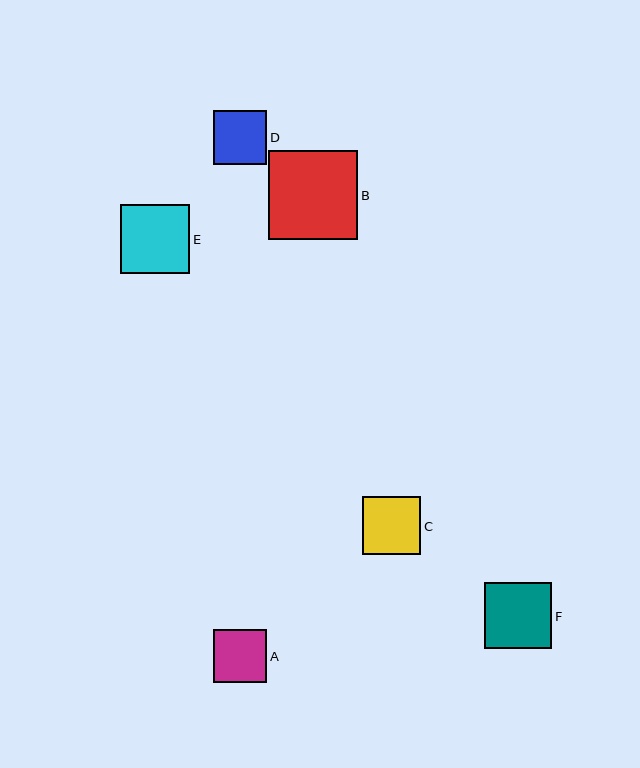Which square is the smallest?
Square A is the smallest with a size of approximately 53 pixels.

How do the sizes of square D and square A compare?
Square D and square A are approximately the same size.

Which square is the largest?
Square B is the largest with a size of approximately 90 pixels.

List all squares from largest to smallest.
From largest to smallest: B, E, F, C, D, A.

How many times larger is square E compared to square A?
Square E is approximately 1.3 times the size of square A.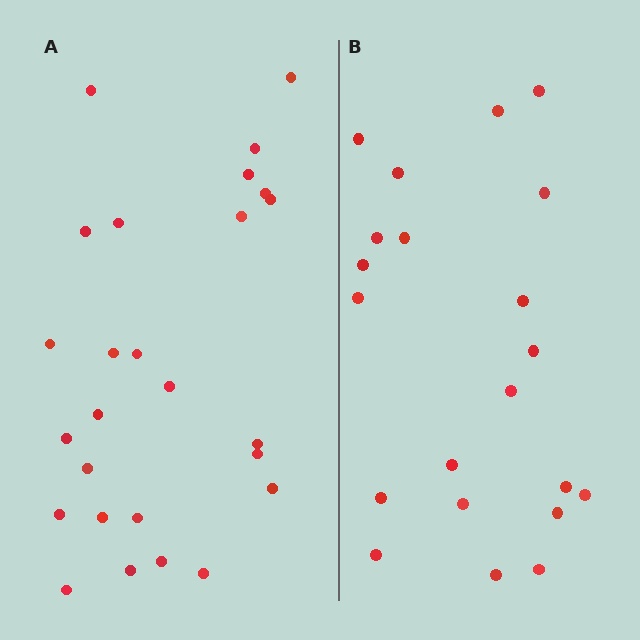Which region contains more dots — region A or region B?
Region A (the left region) has more dots.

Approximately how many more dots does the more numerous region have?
Region A has about 5 more dots than region B.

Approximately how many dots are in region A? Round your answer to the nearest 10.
About 30 dots. (The exact count is 26, which rounds to 30.)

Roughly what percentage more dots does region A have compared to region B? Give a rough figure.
About 25% more.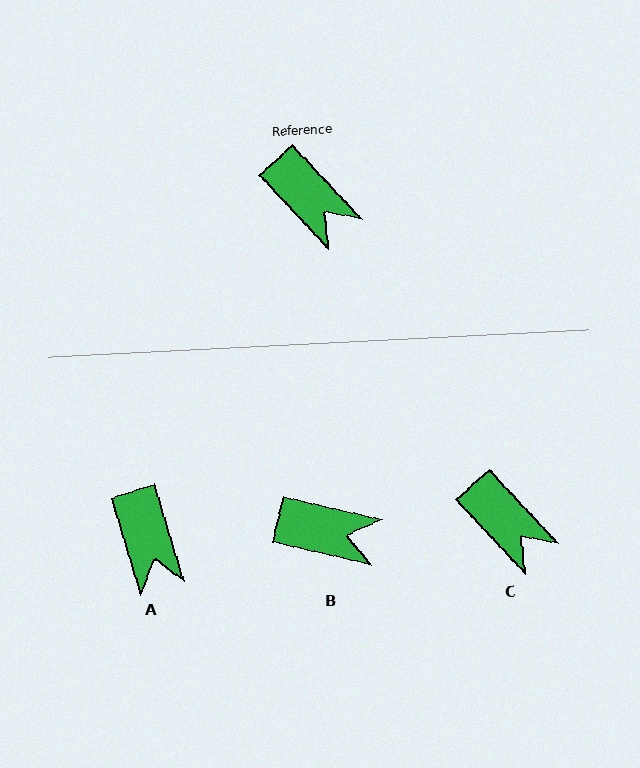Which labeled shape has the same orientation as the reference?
C.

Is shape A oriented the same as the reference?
No, it is off by about 26 degrees.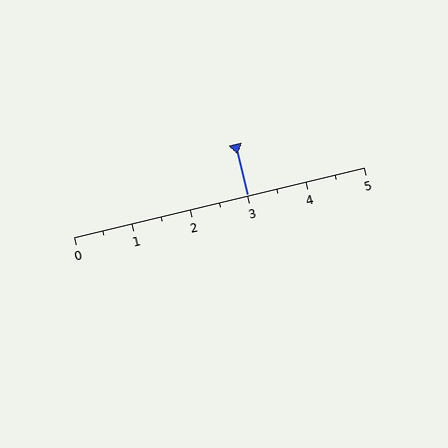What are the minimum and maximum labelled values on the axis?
The axis runs from 0 to 5.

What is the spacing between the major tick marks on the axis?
The major ticks are spaced 1 apart.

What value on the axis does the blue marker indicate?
The marker indicates approximately 3.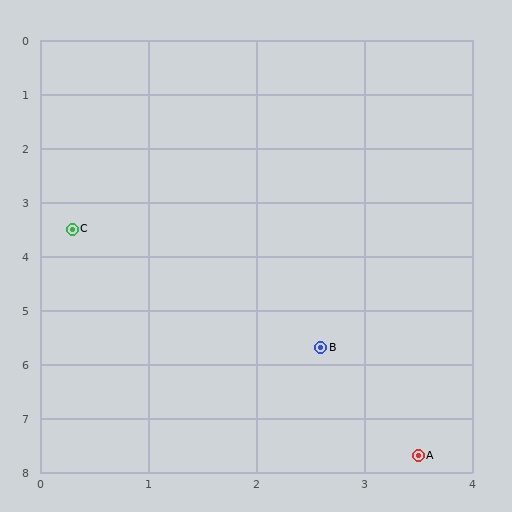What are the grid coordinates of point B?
Point B is at approximately (2.6, 5.7).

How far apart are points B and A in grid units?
Points B and A are about 2.2 grid units apart.